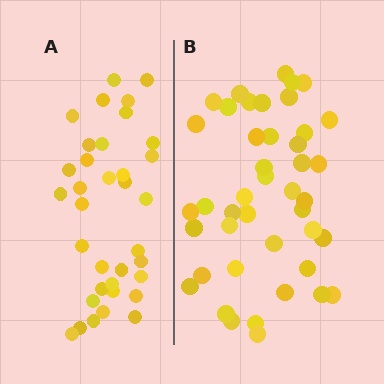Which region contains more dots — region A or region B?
Region B (the right region) has more dots.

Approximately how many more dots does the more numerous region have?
Region B has roughly 8 or so more dots than region A.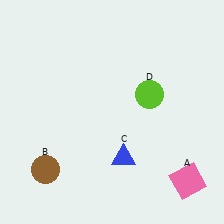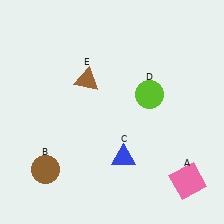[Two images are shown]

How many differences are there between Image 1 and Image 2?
There is 1 difference between the two images.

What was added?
A brown triangle (E) was added in Image 2.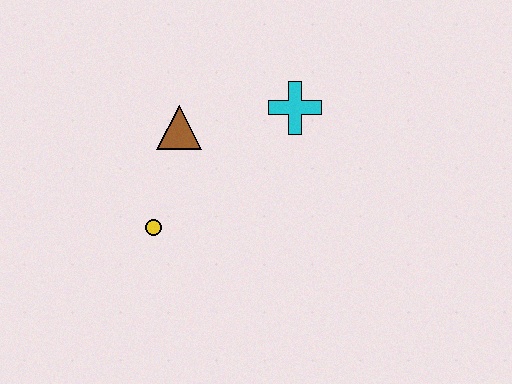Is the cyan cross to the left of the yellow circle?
No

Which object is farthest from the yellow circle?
The cyan cross is farthest from the yellow circle.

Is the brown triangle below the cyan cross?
Yes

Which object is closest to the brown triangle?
The yellow circle is closest to the brown triangle.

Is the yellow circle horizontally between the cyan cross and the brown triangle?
No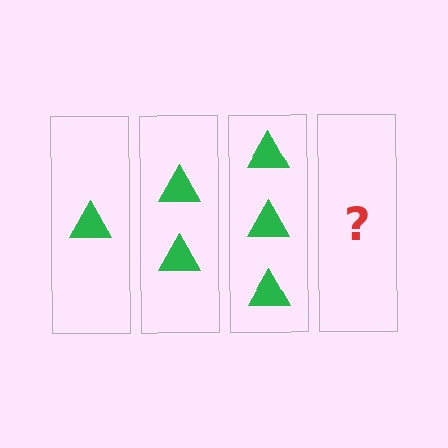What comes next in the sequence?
The next element should be 4 triangles.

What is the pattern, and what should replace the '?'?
The pattern is that each step adds one more triangle. The '?' should be 4 triangles.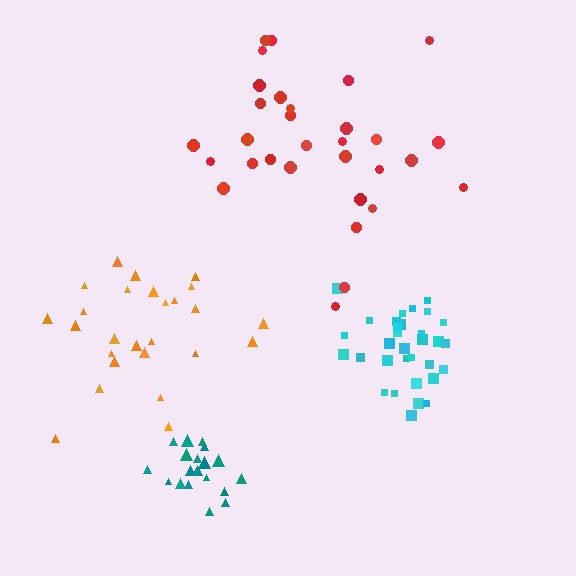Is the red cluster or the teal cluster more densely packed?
Teal.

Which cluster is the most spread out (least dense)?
Red.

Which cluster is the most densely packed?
Teal.